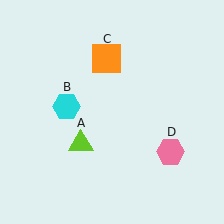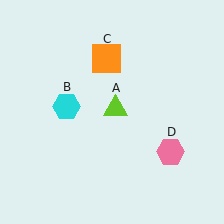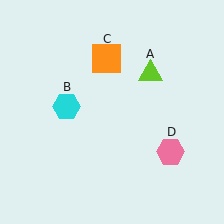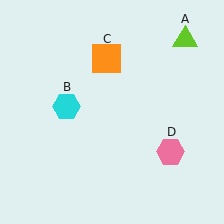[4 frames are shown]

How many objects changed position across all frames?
1 object changed position: lime triangle (object A).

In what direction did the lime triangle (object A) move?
The lime triangle (object A) moved up and to the right.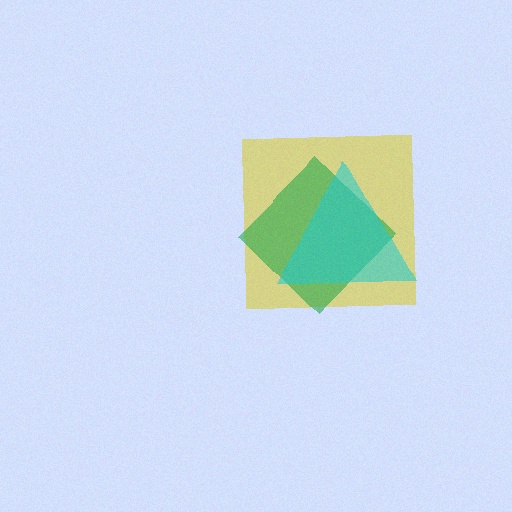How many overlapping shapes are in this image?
There are 3 overlapping shapes in the image.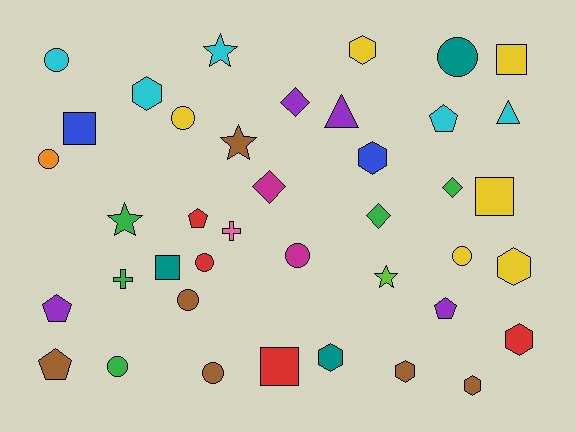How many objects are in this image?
There are 40 objects.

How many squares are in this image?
There are 5 squares.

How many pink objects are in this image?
There is 1 pink object.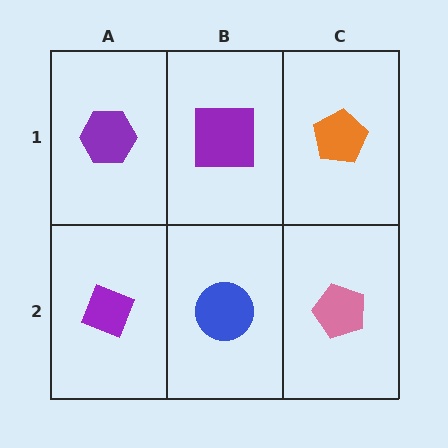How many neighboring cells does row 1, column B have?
3.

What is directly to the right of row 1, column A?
A purple square.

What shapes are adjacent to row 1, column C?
A pink pentagon (row 2, column C), a purple square (row 1, column B).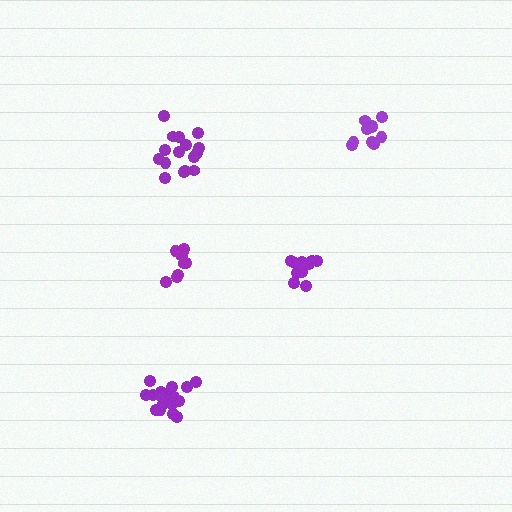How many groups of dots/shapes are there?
There are 5 groups.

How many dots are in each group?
Group 1: 17 dots, Group 2: 11 dots, Group 3: 11 dots, Group 4: 11 dots, Group 5: 16 dots (66 total).